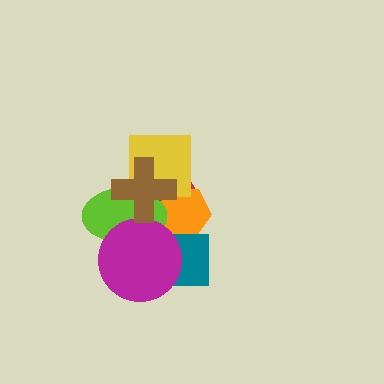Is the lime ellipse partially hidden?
Yes, it is partially covered by another shape.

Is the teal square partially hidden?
Yes, it is partially covered by another shape.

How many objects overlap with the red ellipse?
5 objects overlap with the red ellipse.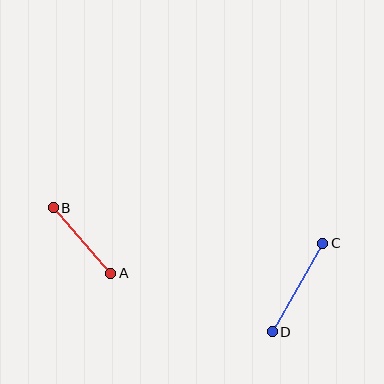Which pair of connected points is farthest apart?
Points C and D are farthest apart.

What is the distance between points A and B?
The distance is approximately 87 pixels.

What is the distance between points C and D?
The distance is approximately 102 pixels.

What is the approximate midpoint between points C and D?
The midpoint is at approximately (298, 287) pixels.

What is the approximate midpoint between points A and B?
The midpoint is at approximately (82, 241) pixels.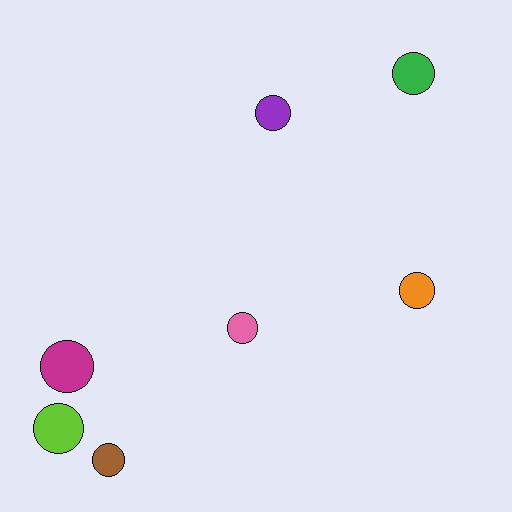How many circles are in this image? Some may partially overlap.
There are 7 circles.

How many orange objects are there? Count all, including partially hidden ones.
There is 1 orange object.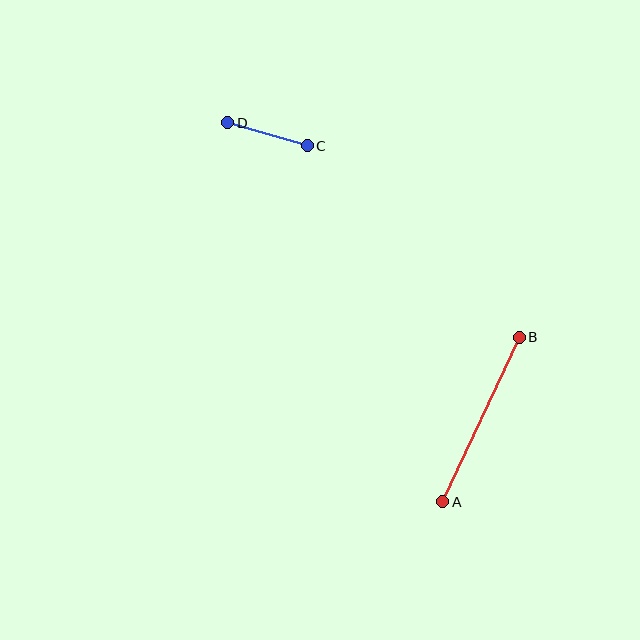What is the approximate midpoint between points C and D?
The midpoint is at approximately (268, 134) pixels.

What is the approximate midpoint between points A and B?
The midpoint is at approximately (481, 420) pixels.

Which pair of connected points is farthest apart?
Points A and B are farthest apart.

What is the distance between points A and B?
The distance is approximately 182 pixels.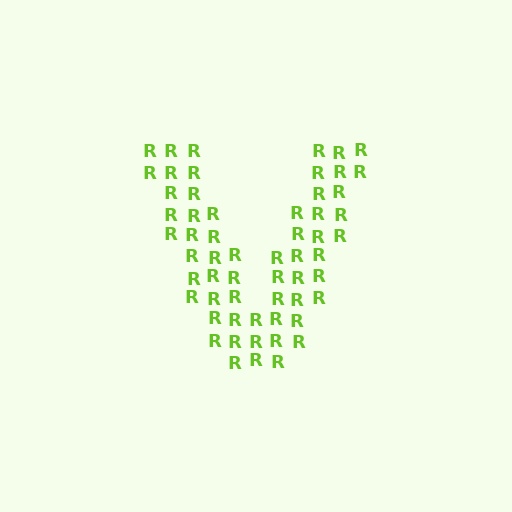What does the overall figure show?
The overall figure shows the letter V.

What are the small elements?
The small elements are letter R's.